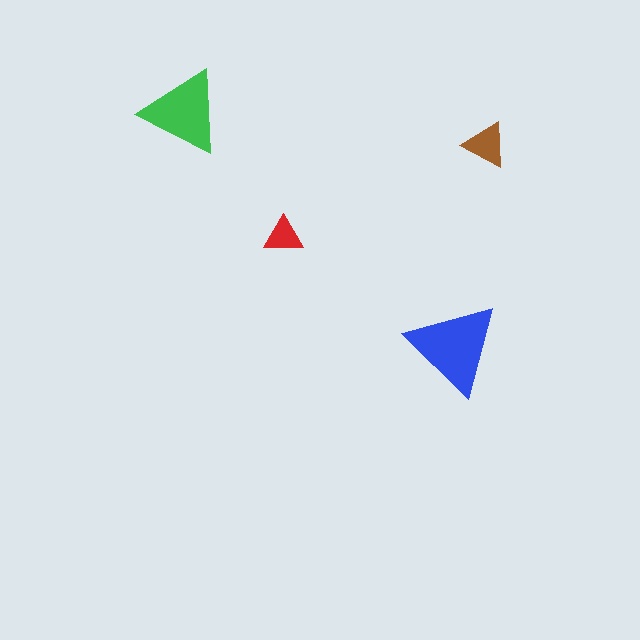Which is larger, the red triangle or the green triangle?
The green one.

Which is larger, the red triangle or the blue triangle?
The blue one.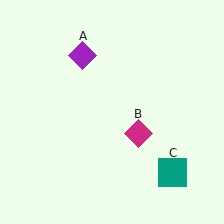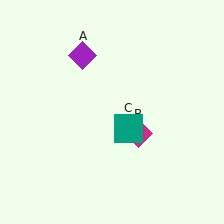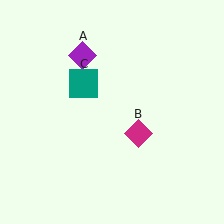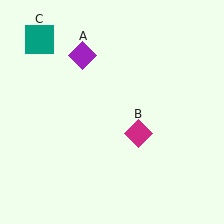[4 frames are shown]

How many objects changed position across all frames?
1 object changed position: teal square (object C).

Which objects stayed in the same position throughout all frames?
Purple diamond (object A) and magenta diamond (object B) remained stationary.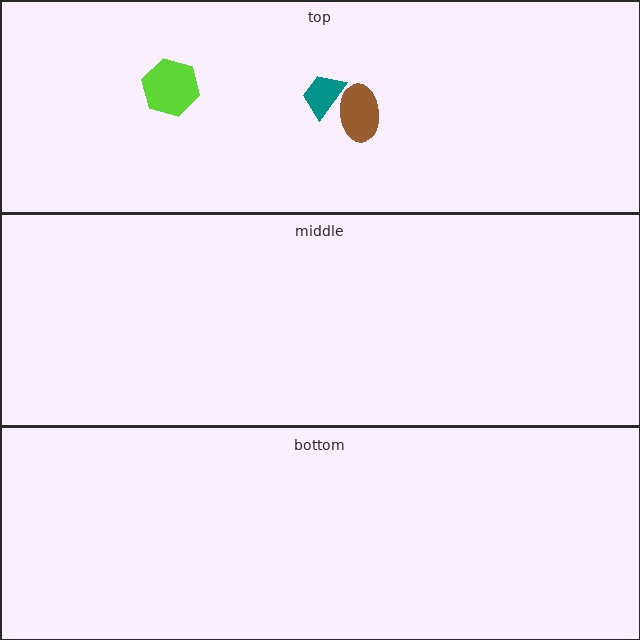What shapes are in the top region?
The lime hexagon, the brown ellipse, the teal trapezoid.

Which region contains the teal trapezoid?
The top region.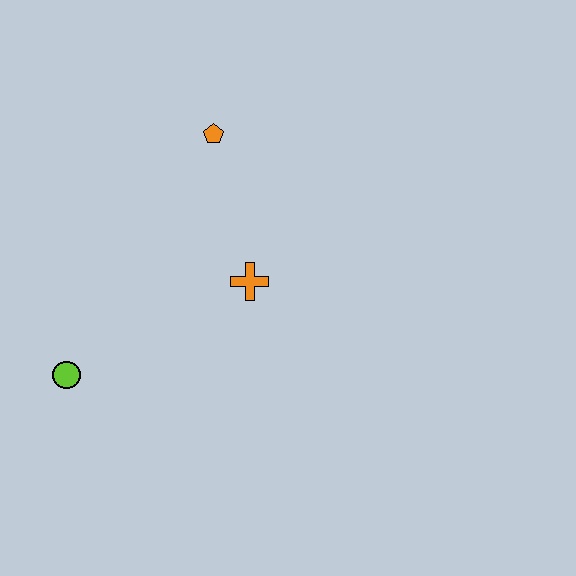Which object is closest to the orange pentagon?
The orange cross is closest to the orange pentagon.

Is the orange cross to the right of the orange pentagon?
Yes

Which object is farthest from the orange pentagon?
The lime circle is farthest from the orange pentagon.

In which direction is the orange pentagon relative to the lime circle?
The orange pentagon is above the lime circle.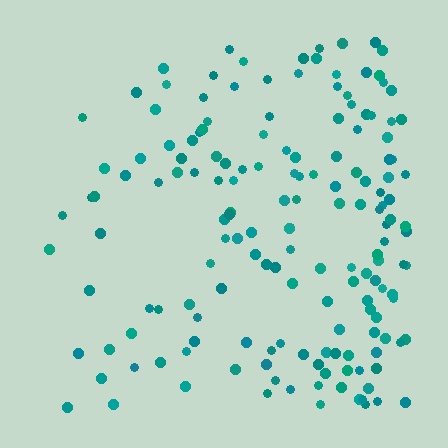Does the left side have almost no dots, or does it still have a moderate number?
Still a moderate number, just noticeably fewer than the right.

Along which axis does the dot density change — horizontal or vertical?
Horizontal.